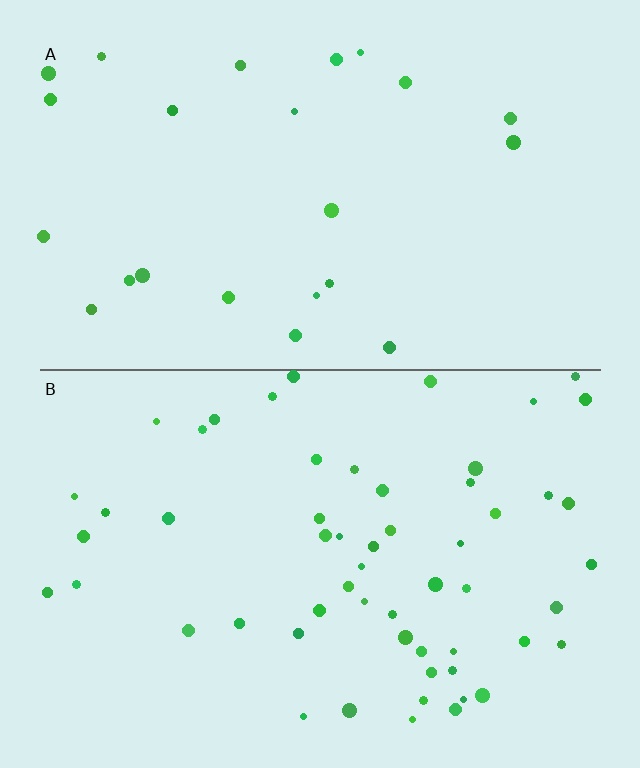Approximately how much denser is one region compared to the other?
Approximately 2.4× — region B over region A.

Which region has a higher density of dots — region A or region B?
B (the bottom).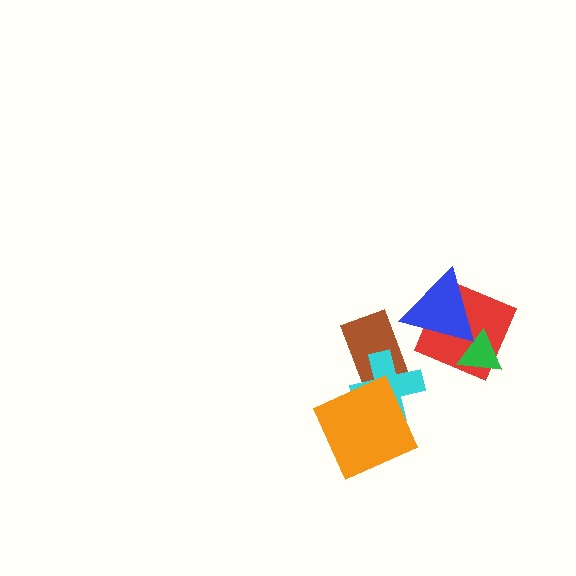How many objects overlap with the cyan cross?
2 objects overlap with the cyan cross.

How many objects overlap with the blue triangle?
2 objects overlap with the blue triangle.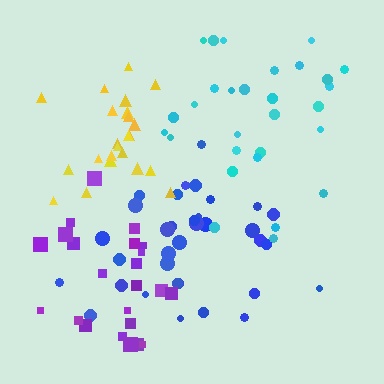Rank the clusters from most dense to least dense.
purple, blue, yellow, cyan.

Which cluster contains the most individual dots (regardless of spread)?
Blue (35).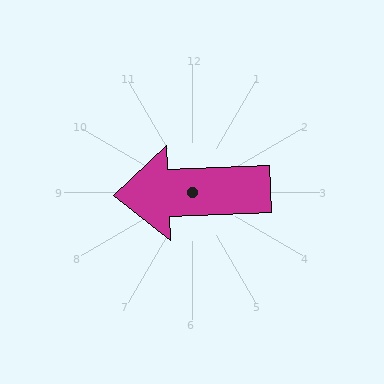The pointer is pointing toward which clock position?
Roughly 9 o'clock.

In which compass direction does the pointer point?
West.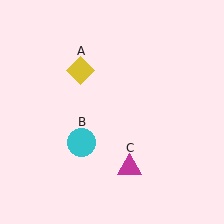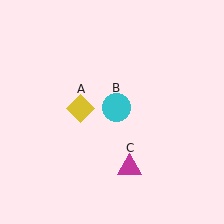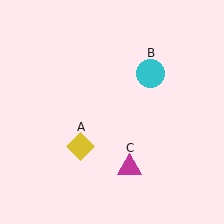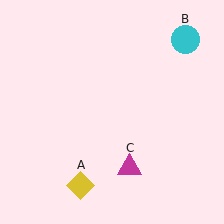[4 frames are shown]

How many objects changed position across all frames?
2 objects changed position: yellow diamond (object A), cyan circle (object B).